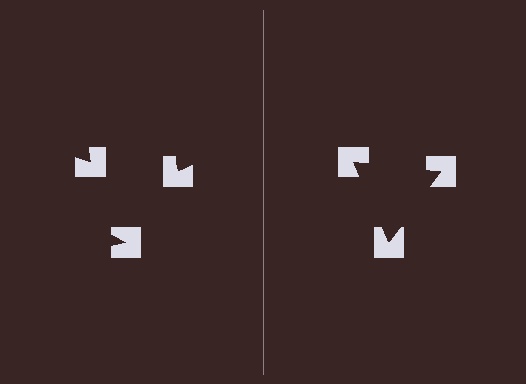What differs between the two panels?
The notched squares are positioned identically on both sides; only the wedge orientations differ. On the right they align to a triangle; on the left they are misaligned.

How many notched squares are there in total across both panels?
6 — 3 on each side.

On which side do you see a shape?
An illusory triangle appears on the right side. On the left side the wedge cuts are rotated, so no coherent shape forms.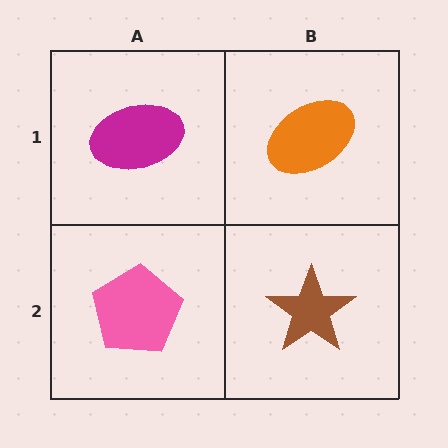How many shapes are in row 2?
2 shapes.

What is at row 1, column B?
An orange ellipse.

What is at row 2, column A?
A pink pentagon.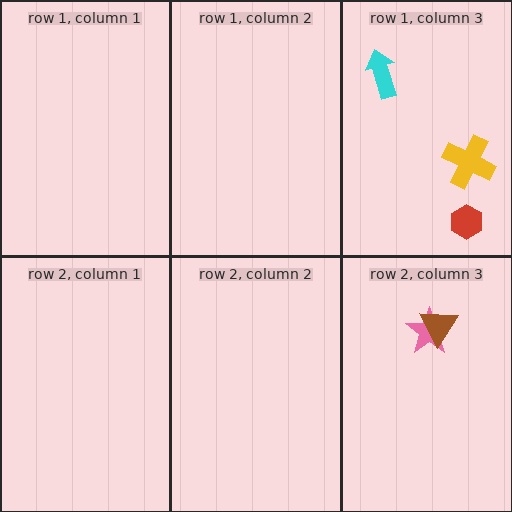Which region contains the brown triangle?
The row 2, column 3 region.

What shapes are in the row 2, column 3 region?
The pink star, the brown triangle.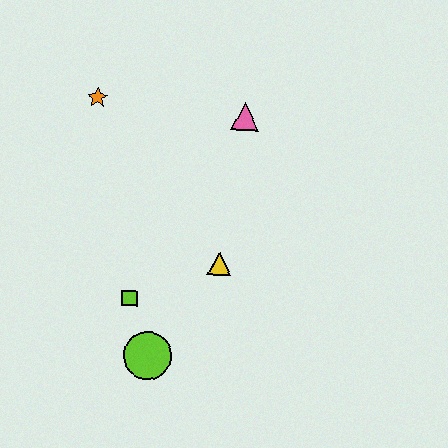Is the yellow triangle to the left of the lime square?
No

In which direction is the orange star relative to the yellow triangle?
The orange star is above the yellow triangle.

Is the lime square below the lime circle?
No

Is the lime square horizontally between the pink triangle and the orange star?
Yes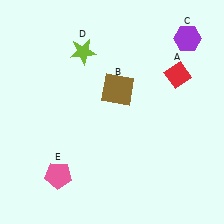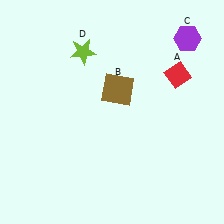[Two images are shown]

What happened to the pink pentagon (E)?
The pink pentagon (E) was removed in Image 2. It was in the bottom-left area of Image 1.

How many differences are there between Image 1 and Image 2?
There is 1 difference between the two images.